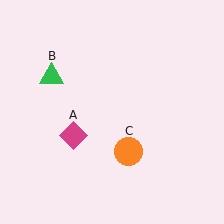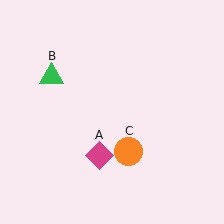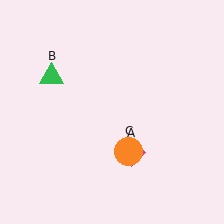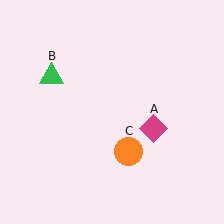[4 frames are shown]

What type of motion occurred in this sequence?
The magenta diamond (object A) rotated counterclockwise around the center of the scene.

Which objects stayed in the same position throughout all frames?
Green triangle (object B) and orange circle (object C) remained stationary.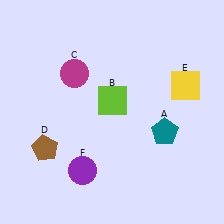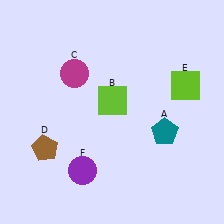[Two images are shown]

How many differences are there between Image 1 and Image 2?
There is 1 difference between the two images.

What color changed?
The square (E) changed from yellow in Image 1 to lime in Image 2.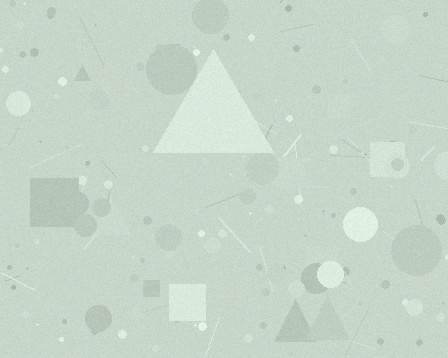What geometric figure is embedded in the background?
A triangle is embedded in the background.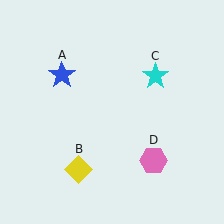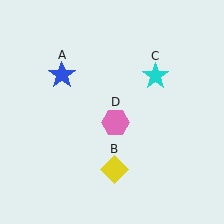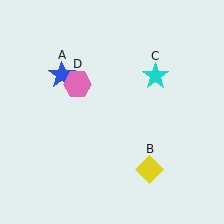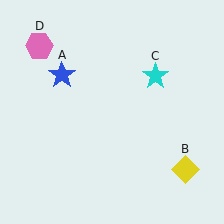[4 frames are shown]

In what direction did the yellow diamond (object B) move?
The yellow diamond (object B) moved right.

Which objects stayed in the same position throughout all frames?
Blue star (object A) and cyan star (object C) remained stationary.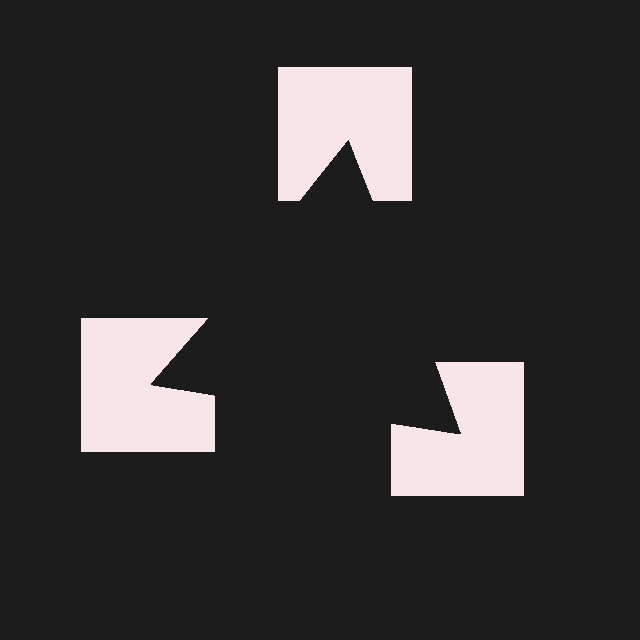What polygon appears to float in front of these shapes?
An illusory triangle — its edges are inferred from the aligned wedge cuts in the notched squares, not physically drawn.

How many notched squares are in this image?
There are 3 — one at each vertex of the illusory triangle.